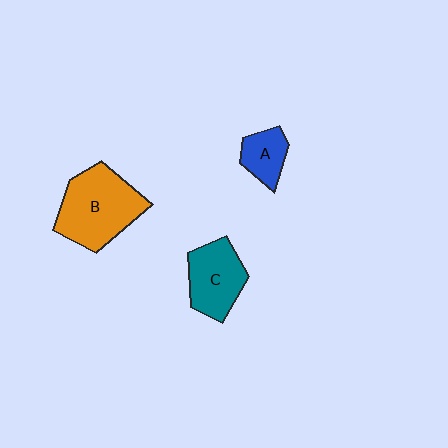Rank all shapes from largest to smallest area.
From largest to smallest: B (orange), C (teal), A (blue).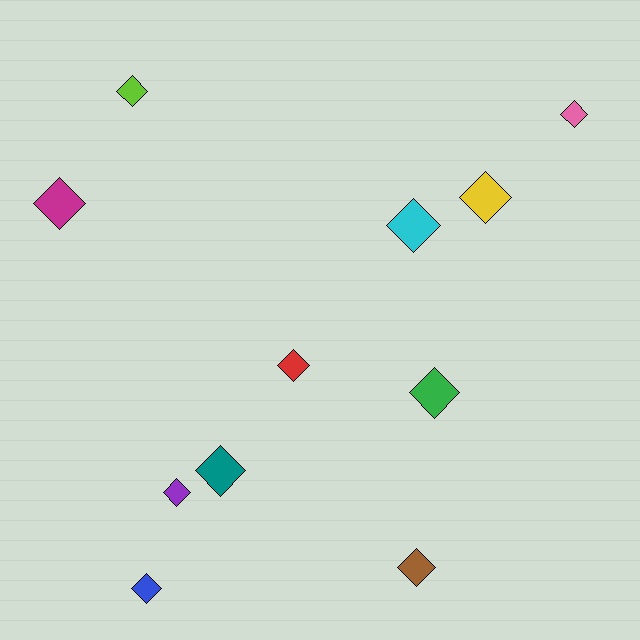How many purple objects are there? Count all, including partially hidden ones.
There is 1 purple object.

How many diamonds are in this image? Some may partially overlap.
There are 11 diamonds.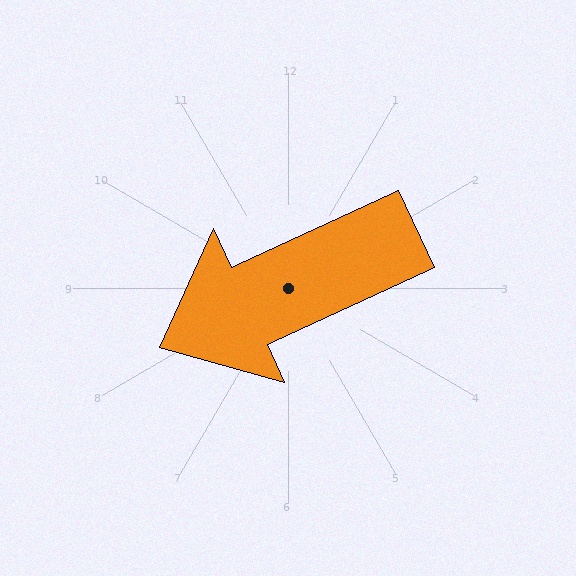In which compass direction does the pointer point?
Southwest.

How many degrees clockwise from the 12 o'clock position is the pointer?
Approximately 245 degrees.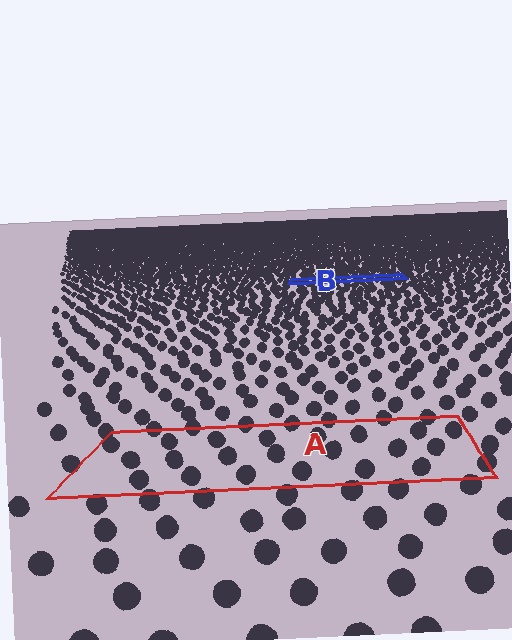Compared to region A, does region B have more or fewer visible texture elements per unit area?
Region B has more texture elements per unit area — they are packed more densely because it is farther away.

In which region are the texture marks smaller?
The texture marks are smaller in region B, because it is farther away.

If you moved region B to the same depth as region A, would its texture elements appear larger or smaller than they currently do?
They would appear larger. At a closer depth, the same texture elements are projected at a bigger on-screen size.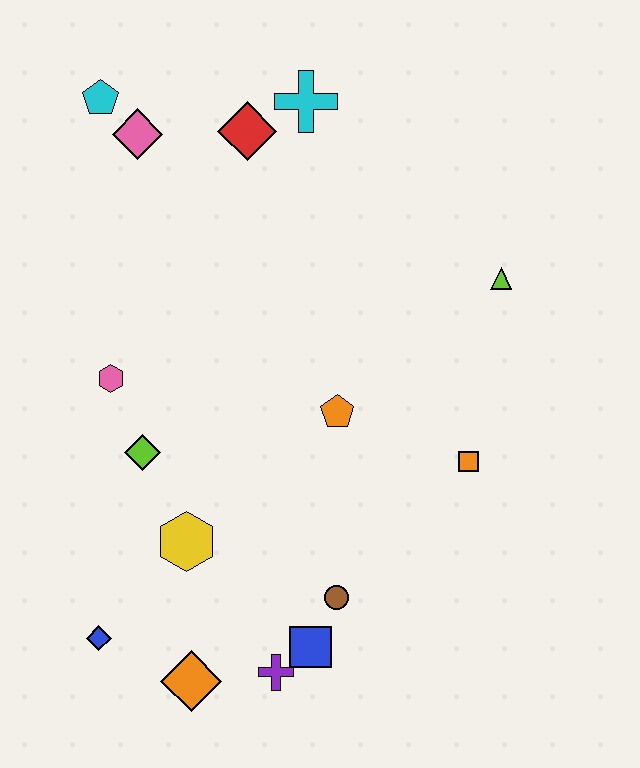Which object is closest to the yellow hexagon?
The lime diamond is closest to the yellow hexagon.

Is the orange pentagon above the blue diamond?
Yes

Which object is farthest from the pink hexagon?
The lime triangle is farthest from the pink hexagon.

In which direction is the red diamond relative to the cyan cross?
The red diamond is to the left of the cyan cross.